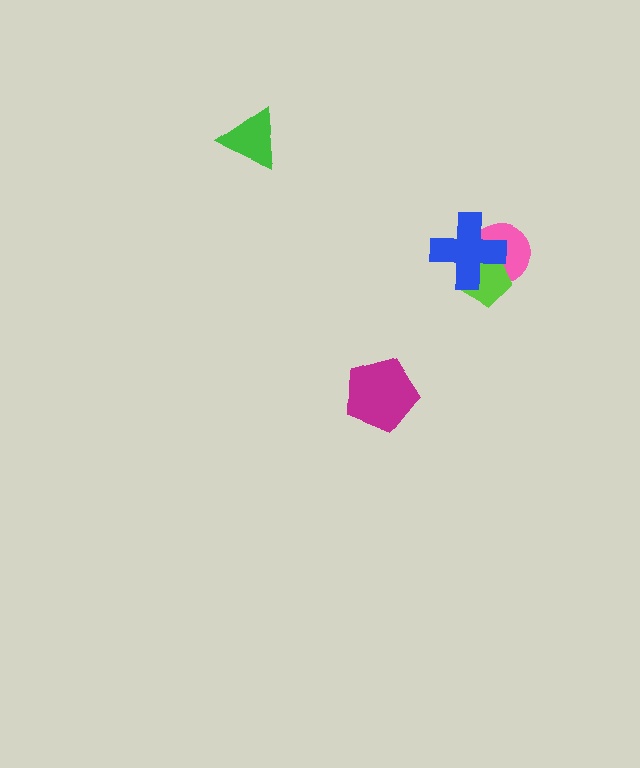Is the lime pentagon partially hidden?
Yes, it is partially covered by another shape.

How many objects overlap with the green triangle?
0 objects overlap with the green triangle.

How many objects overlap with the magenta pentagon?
0 objects overlap with the magenta pentagon.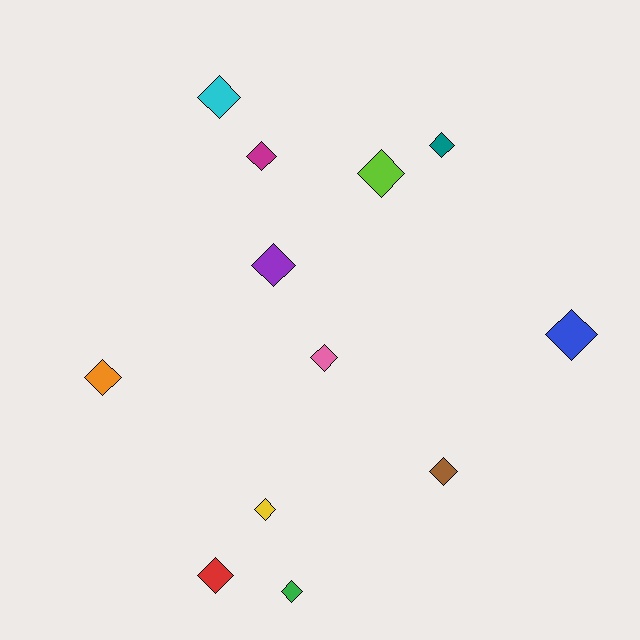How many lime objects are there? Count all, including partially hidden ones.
There is 1 lime object.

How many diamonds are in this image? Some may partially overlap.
There are 12 diamonds.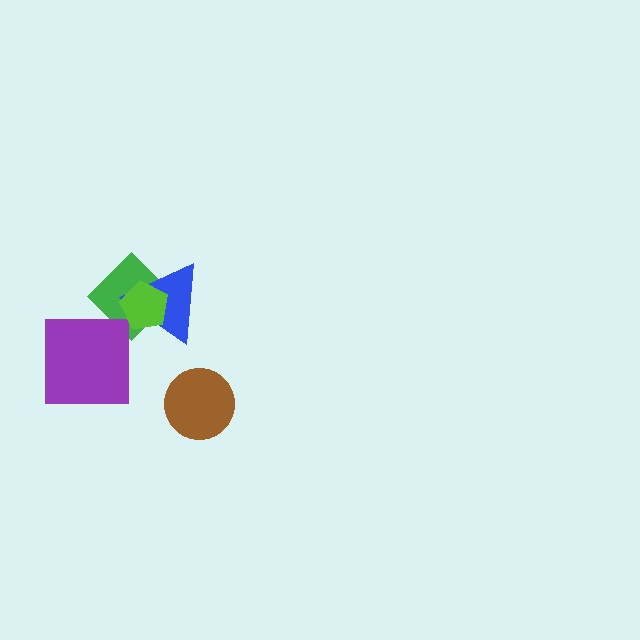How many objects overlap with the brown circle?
0 objects overlap with the brown circle.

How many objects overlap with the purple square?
0 objects overlap with the purple square.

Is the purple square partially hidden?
No, no other shape covers it.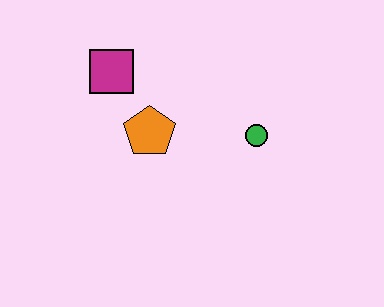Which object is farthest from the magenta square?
The green circle is farthest from the magenta square.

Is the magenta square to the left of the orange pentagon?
Yes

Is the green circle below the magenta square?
Yes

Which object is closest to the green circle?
The orange pentagon is closest to the green circle.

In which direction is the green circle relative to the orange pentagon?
The green circle is to the right of the orange pentagon.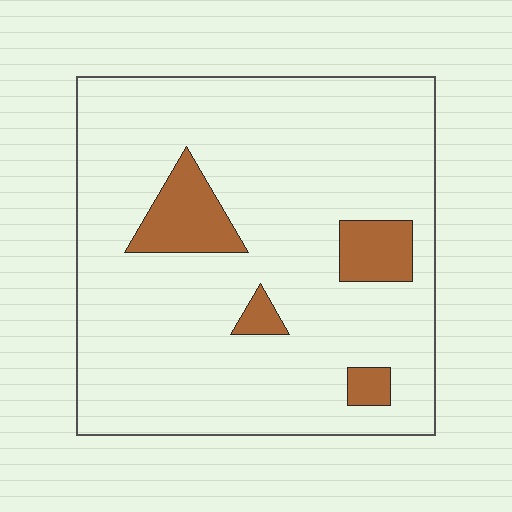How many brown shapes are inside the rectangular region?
4.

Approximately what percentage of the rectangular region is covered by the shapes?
Approximately 10%.